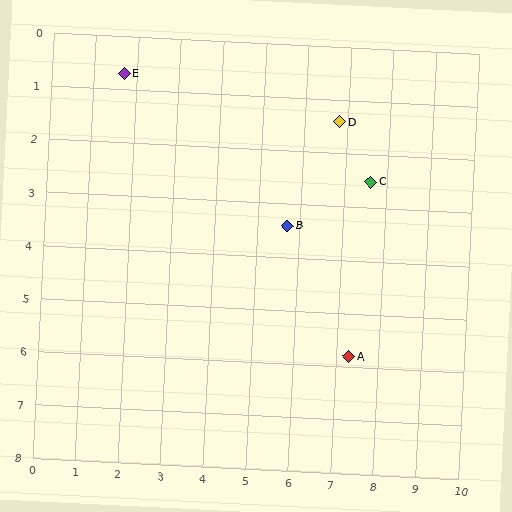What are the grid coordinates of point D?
Point D is at approximately (6.8, 1.4).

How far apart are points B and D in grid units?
Points B and D are about 2.3 grid units apart.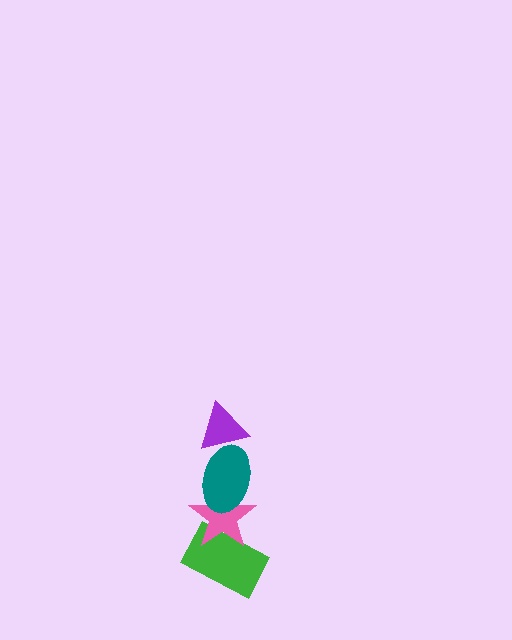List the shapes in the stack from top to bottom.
From top to bottom: the purple triangle, the teal ellipse, the pink star, the green rectangle.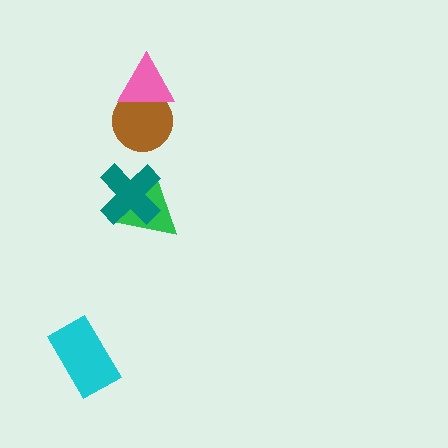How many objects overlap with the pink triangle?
1 object overlaps with the pink triangle.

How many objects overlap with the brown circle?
1 object overlaps with the brown circle.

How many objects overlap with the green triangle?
1 object overlaps with the green triangle.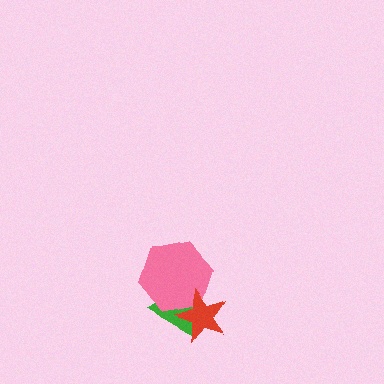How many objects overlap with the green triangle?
2 objects overlap with the green triangle.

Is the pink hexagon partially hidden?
Yes, it is partially covered by another shape.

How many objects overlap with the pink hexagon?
2 objects overlap with the pink hexagon.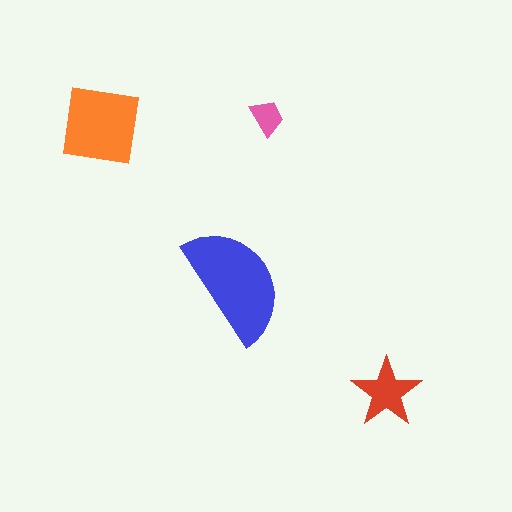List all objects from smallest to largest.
The pink trapezoid, the red star, the orange square, the blue semicircle.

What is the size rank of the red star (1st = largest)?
3rd.